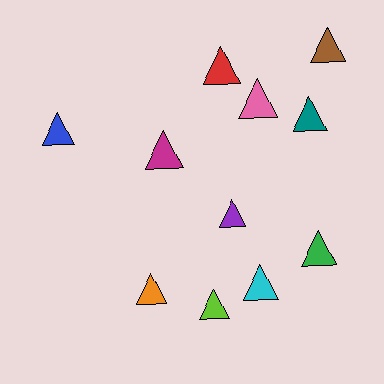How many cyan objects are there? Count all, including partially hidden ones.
There is 1 cyan object.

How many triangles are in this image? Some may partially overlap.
There are 11 triangles.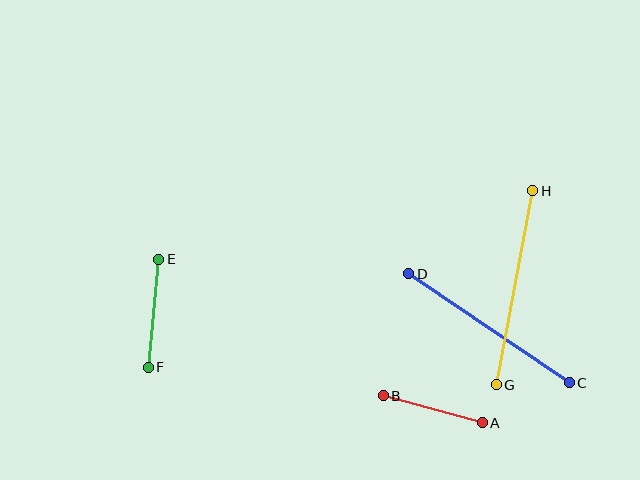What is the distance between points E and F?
The distance is approximately 108 pixels.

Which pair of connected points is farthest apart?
Points G and H are farthest apart.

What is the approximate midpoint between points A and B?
The midpoint is at approximately (433, 409) pixels.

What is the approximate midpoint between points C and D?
The midpoint is at approximately (489, 328) pixels.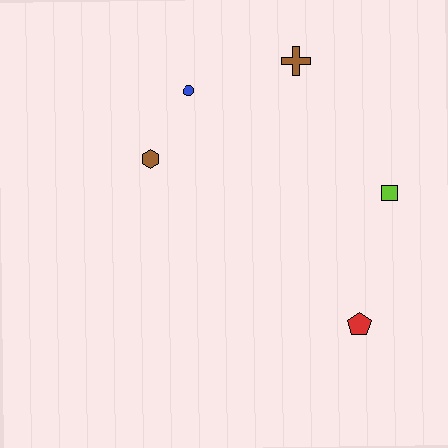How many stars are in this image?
There are no stars.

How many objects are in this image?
There are 5 objects.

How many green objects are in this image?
There are no green objects.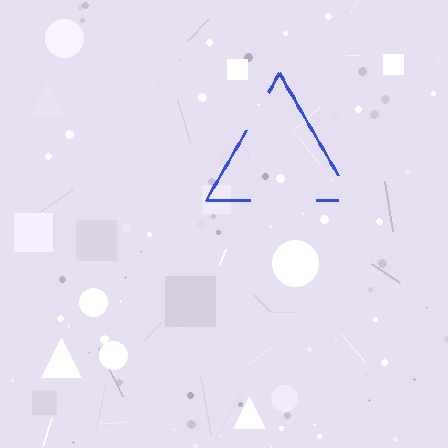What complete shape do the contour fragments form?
The contour fragments form a triangle.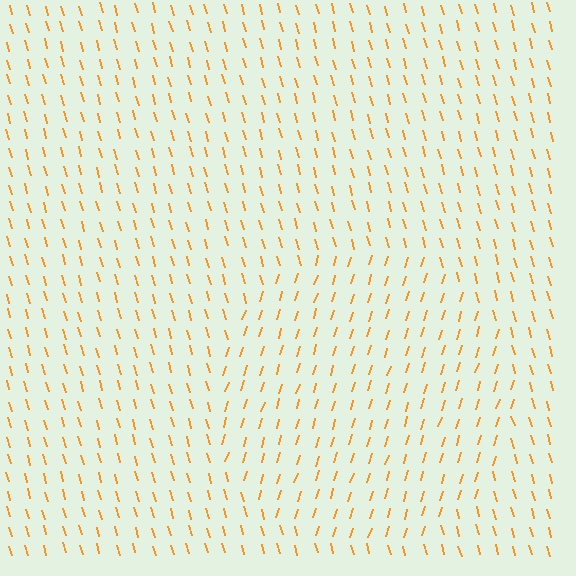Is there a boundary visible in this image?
Yes, there is a texture boundary formed by a change in line orientation.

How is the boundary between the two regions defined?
The boundary is defined purely by a change in line orientation (approximately 33 degrees difference). All lines are the same color and thickness.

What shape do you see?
I see a circle.